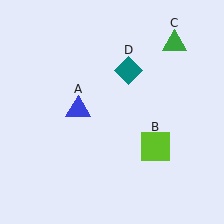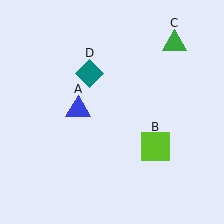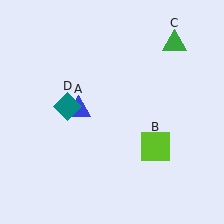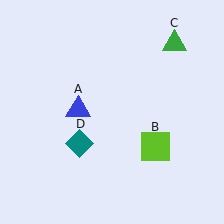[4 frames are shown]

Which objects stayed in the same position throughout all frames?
Blue triangle (object A) and lime square (object B) and green triangle (object C) remained stationary.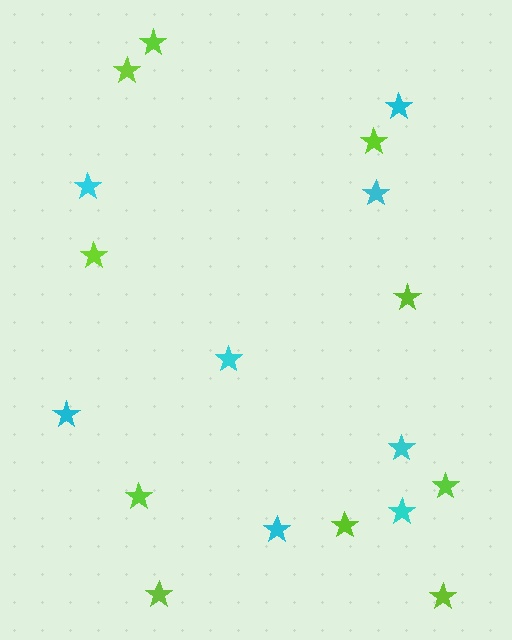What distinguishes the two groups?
There are 2 groups: one group of cyan stars (8) and one group of lime stars (10).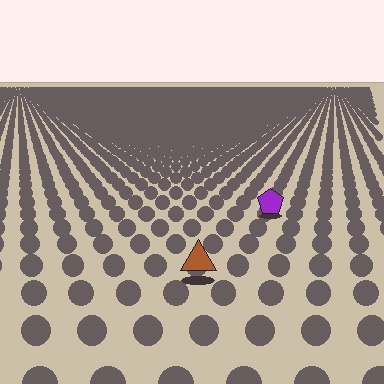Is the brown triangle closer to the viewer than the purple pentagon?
Yes. The brown triangle is closer — you can tell from the texture gradient: the ground texture is coarser near it.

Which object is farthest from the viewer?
The purple pentagon is farthest from the viewer. It appears smaller and the ground texture around it is denser.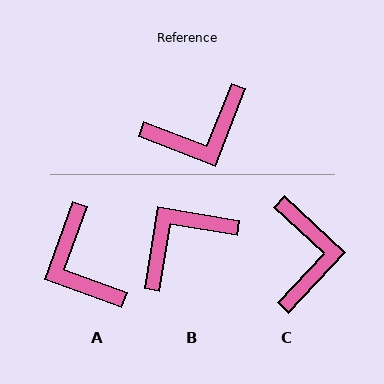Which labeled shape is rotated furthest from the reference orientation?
B, about 168 degrees away.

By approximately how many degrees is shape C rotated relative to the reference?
Approximately 69 degrees counter-clockwise.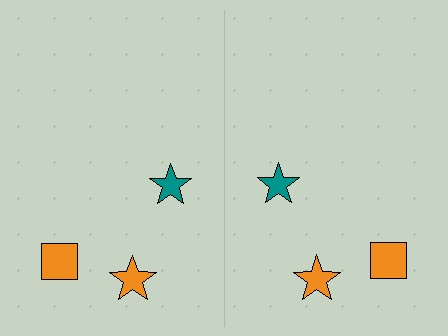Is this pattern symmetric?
Yes, this pattern has bilateral (reflection) symmetry.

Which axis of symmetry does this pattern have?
The pattern has a vertical axis of symmetry running through the center of the image.